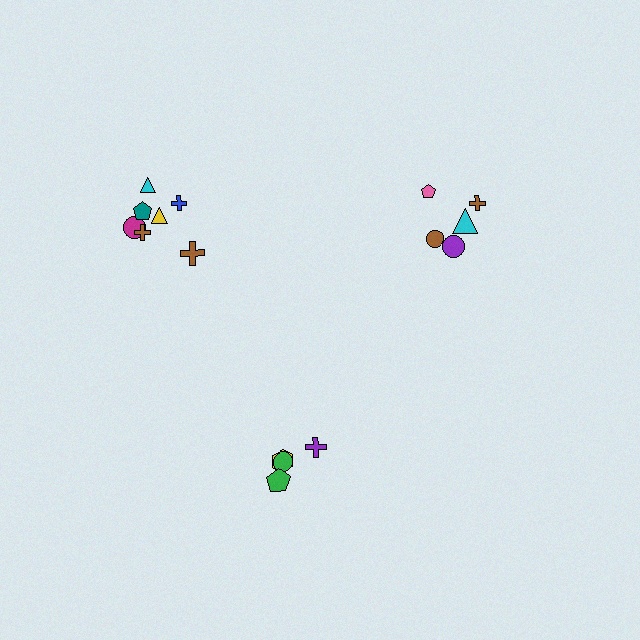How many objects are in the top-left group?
There are 7 objects.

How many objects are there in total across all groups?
There are 16 objects.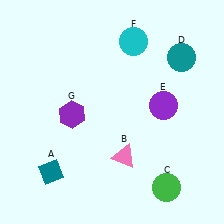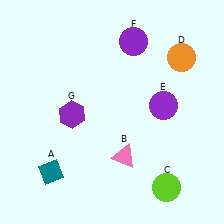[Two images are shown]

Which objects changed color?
C changed from green to lime. D changed from teal to orange. F changed from cyan to purple.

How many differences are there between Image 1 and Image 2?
There are 3 differences between the two images.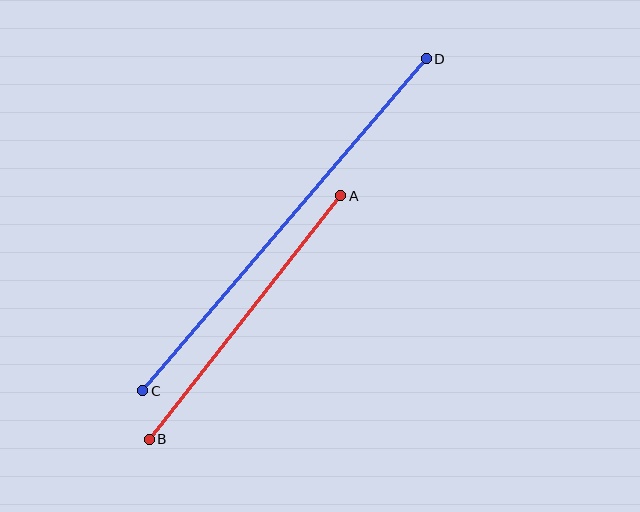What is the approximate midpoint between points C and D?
The midpoint is at approximately (284, 225) pixels.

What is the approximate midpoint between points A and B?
The midpoint is at approximately (245, 317) pixels.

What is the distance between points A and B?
The distance is approximately 310 pixels.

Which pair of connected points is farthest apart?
Points C and D are farthest apart.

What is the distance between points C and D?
The distance is approximately 436 pixels.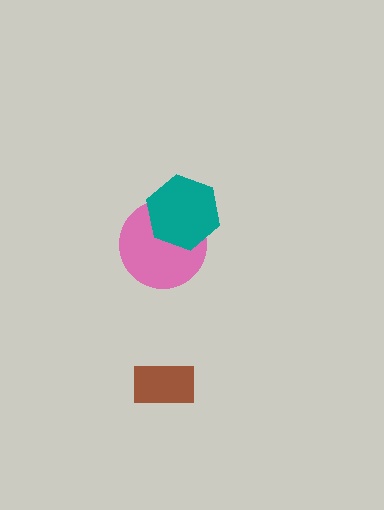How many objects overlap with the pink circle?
1 object overlaps with the pink circle.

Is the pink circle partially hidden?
Yes, it is partially covered by another shape.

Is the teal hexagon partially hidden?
No, no other shape covers it.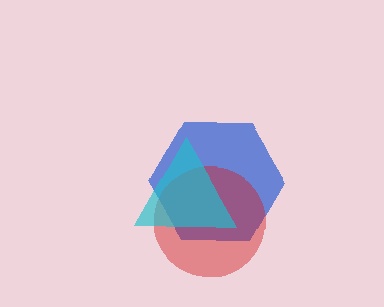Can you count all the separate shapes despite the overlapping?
Yes, there are 3 separate shapes.